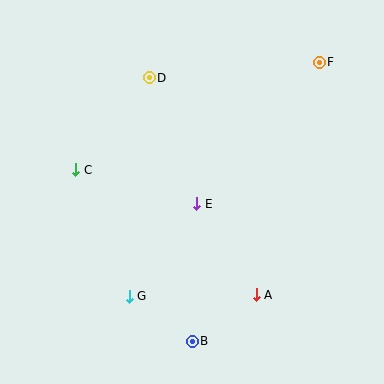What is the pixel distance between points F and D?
The distance between F and D is 171 pixels.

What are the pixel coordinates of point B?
Point B is at (192, 341).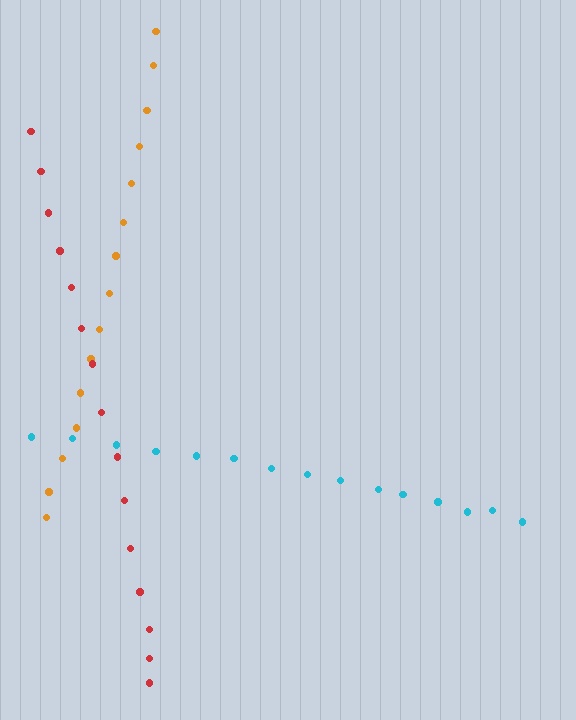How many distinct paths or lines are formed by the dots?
There are 3 distinct paths.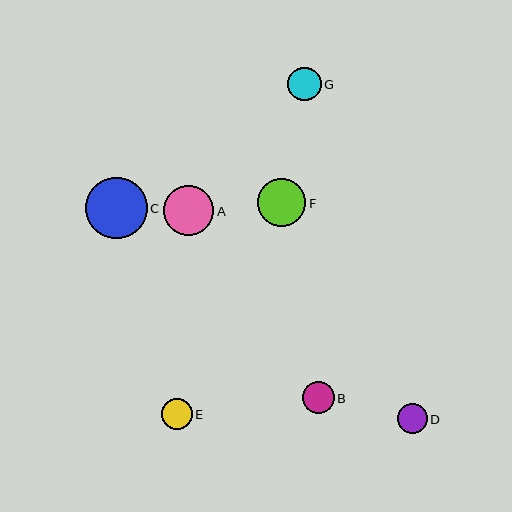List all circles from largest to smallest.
From largest to smallest: C, A, F, G, B, E, D.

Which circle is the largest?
Circle C is the largest with a size of approximately 62 pixels.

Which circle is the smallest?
Circle D is the smallest with a size of approximately 30 pixels.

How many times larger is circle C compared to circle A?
Circle C is approximately 1.2 times the size of circle A.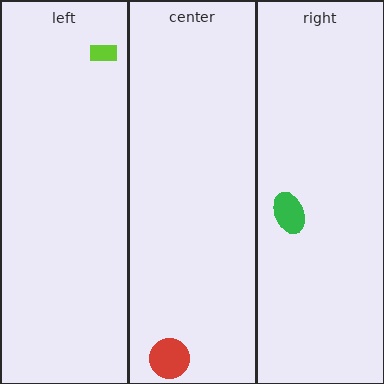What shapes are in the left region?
The lime rectangle.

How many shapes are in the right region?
1.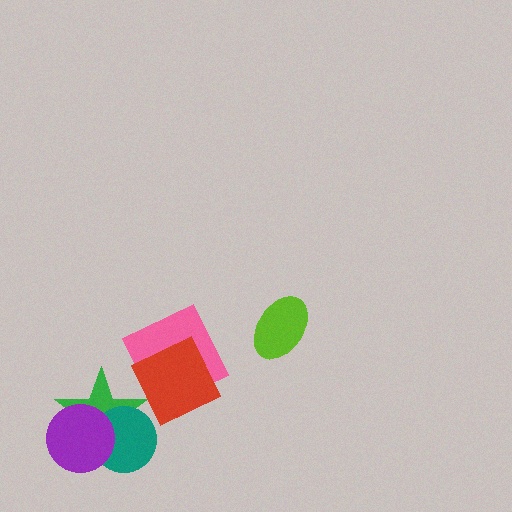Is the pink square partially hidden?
Yes, it is partially covered by another shape.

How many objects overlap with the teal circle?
2 objects overlap with the teal circle.